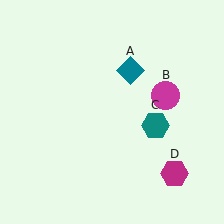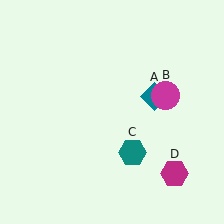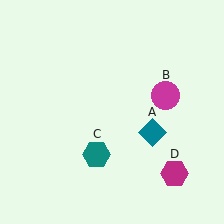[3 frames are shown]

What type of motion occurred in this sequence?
The teal diamond (object A), teal hexagon (object C) rotated clockwise around the center of the scene.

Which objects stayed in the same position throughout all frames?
Magenta circle (object B) and magenta hexagon (object D) remained stationary.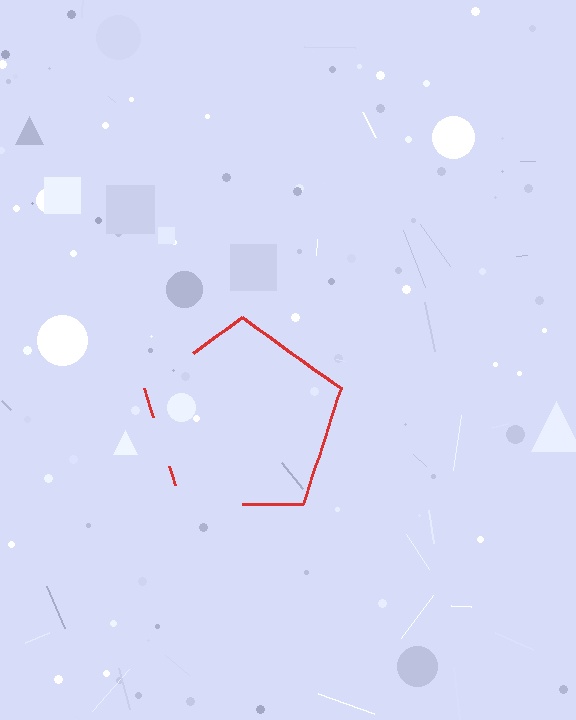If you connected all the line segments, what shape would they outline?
They would outline a pentagon.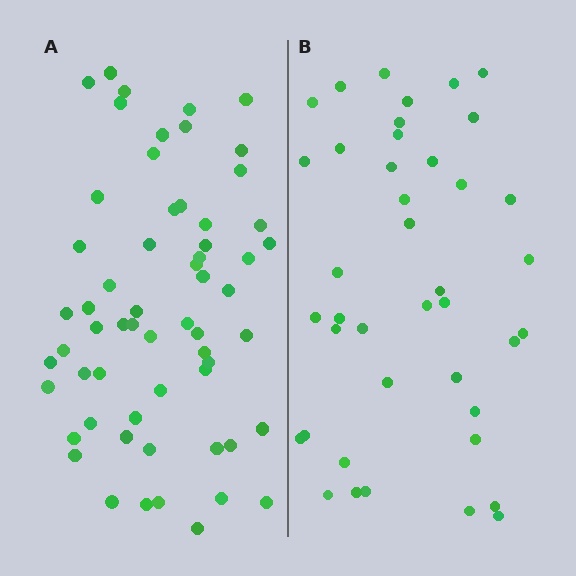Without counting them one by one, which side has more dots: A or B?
Region A (the left region) has more dots.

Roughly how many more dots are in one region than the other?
Region A has approximately 20 more dots than region B.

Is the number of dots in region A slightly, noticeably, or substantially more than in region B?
Region A has substantially more. The ratio is roughly 1.5 to 1.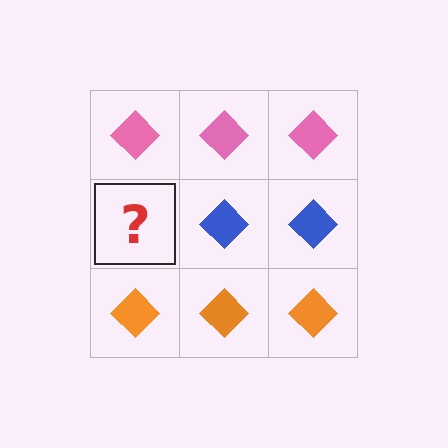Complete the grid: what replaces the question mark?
The question mark should be replaced with a blue diamond.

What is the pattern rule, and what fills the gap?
The rule is that each row has a consistent color. The gap should be filled with a blue diamond.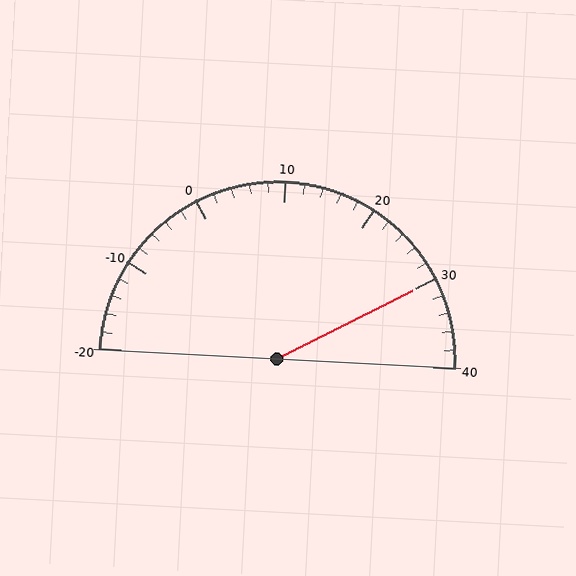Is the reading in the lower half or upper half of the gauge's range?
The reading is in the upper half of the range (-20 to 40).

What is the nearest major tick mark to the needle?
The nearest major tick mark is 30.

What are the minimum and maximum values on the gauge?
The gauge ranges from -20 to 40.